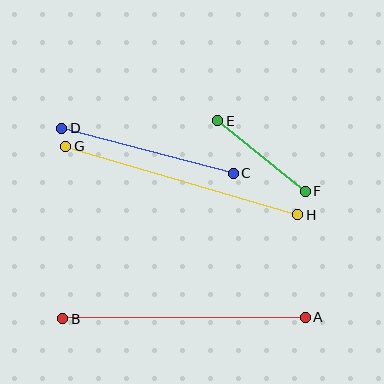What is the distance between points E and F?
The distance is approximately 113 pixels.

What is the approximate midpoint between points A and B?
The midpoint is at approximately (184, 318) pixels.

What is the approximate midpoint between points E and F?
The midpoint is at approximately (261, 156) pixels.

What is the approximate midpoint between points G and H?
The midpoint is at approximately (182, 180) pixels.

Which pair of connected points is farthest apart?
Points A and B are farthest apart.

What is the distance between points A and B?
The distance is approximately 243 pixels.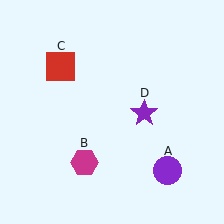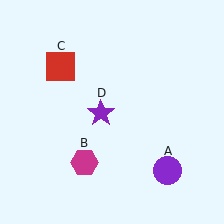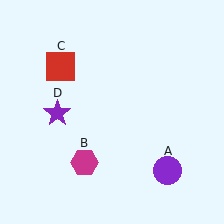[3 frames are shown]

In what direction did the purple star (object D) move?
The purple star (object D) moved left.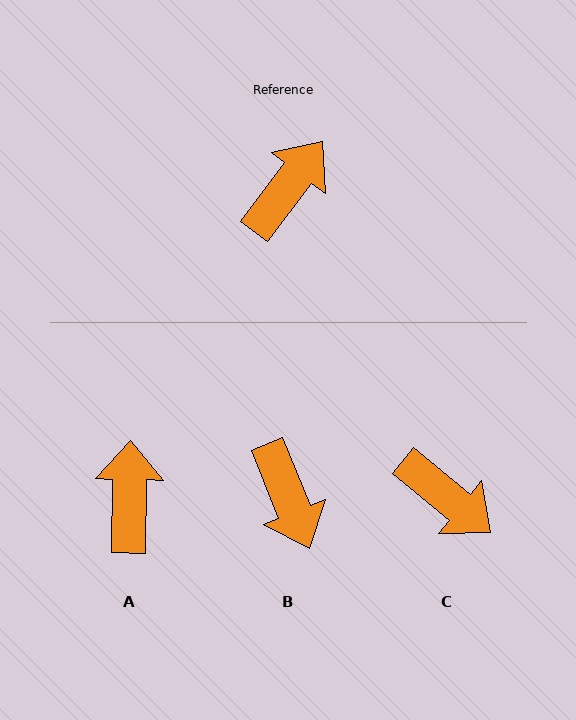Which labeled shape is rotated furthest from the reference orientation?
B, about 121 degrees away.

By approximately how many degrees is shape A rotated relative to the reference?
Approximately 36 degrees counter-clockwise.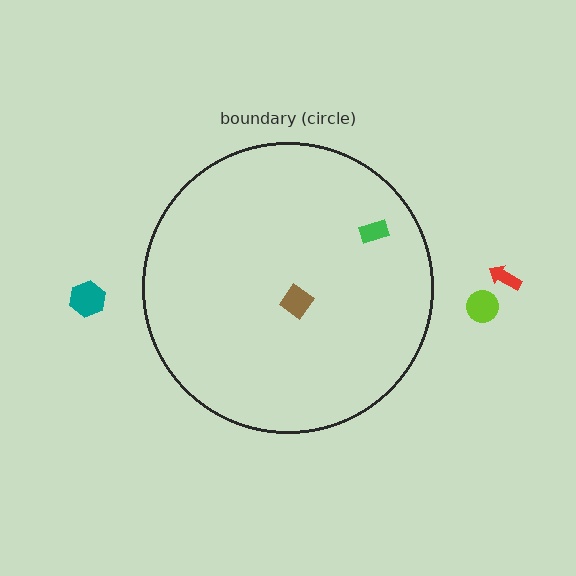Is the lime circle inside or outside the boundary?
Outside.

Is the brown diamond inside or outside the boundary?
Inside.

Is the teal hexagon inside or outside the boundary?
Outside.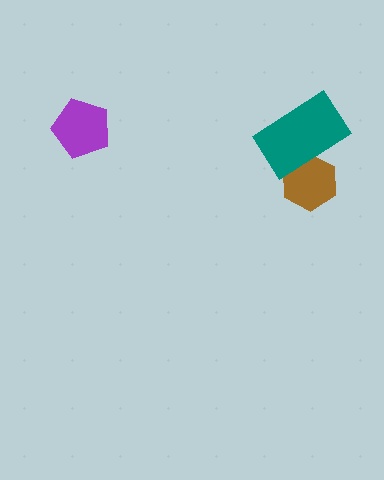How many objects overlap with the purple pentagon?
0 objects overlap with the purple pentagon.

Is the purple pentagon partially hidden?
No, no other shape covers it.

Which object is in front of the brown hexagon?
The teal rectangle is in front of the brown hexagon.